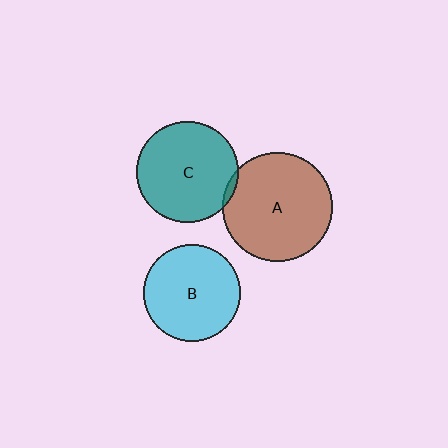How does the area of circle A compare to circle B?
Approximately 1.3 times.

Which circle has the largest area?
Circle A (brown).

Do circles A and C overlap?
Yes.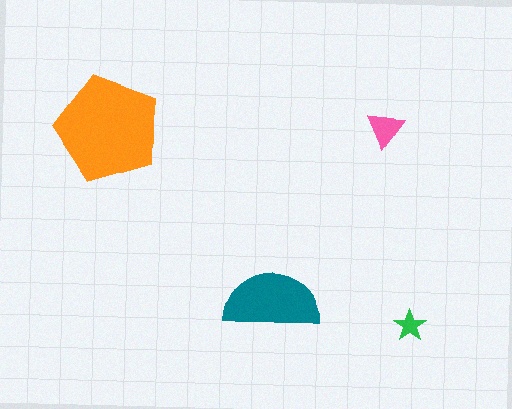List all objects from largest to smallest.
The orange pentagon, the teal semicircle, the pink triangle, the green star.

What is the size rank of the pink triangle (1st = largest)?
3rd.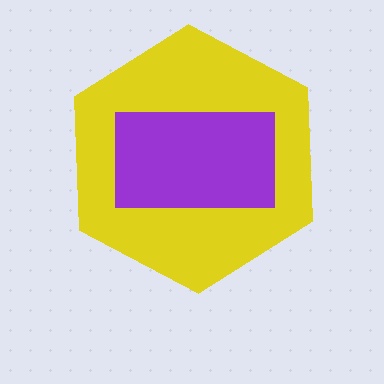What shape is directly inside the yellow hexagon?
The purple rectangle.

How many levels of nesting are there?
2.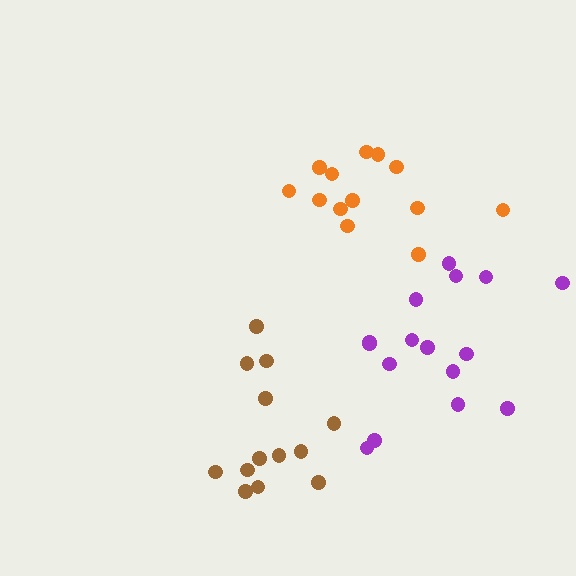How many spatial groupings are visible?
There are 3 spatial groupings.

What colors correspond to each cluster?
The clusters are colored: purple, brown, orange.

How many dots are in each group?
Group 1: 16 dots, Group 2: 13 dots, Group 3: 13 dots (42 total).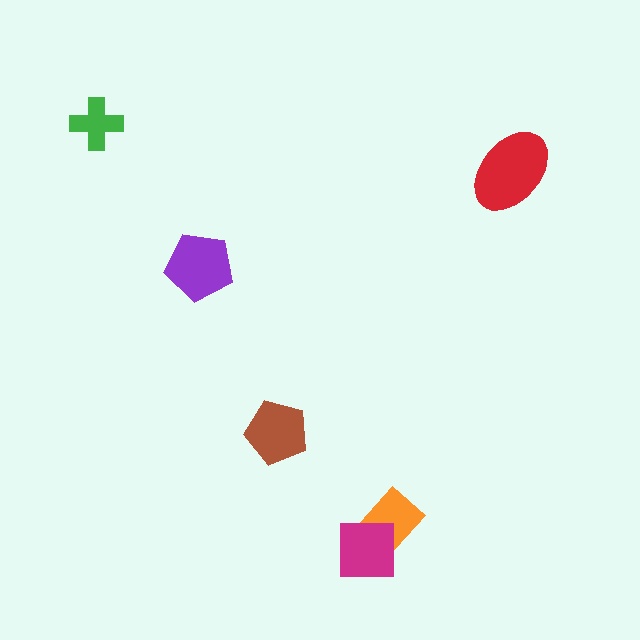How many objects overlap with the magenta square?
1 object overlaps with the magenta square.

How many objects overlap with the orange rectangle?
1 object overlaps with the orange rectangle.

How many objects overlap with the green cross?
0 objects overlap with the green cross.